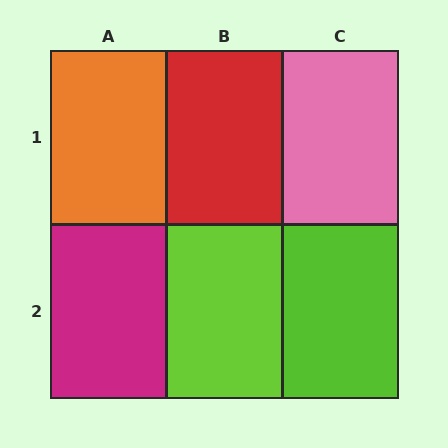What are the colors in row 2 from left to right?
Magenta, lime, lime.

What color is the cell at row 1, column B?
Red.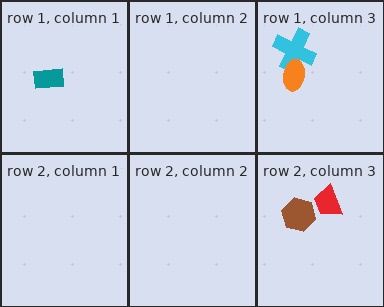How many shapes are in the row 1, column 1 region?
1.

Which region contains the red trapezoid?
The row 2, column 3 region.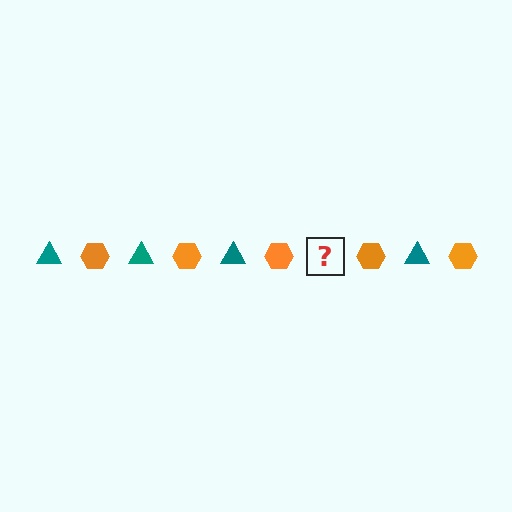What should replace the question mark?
The question mark should be replaced with a teal triangle.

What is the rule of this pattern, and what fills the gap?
The rule is that the pattern alternates between teal triangle and orange hexagon. The gap should be filled with a teal triangle.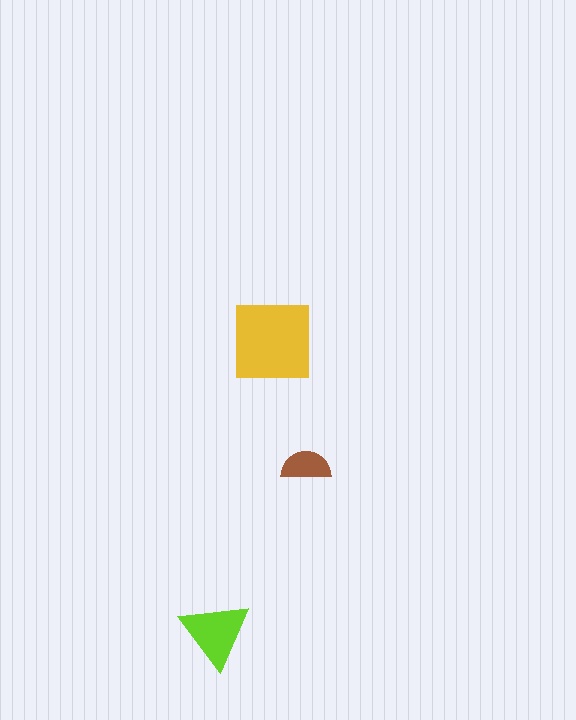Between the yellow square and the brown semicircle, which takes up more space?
The yellow square.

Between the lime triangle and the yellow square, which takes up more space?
The yellow square.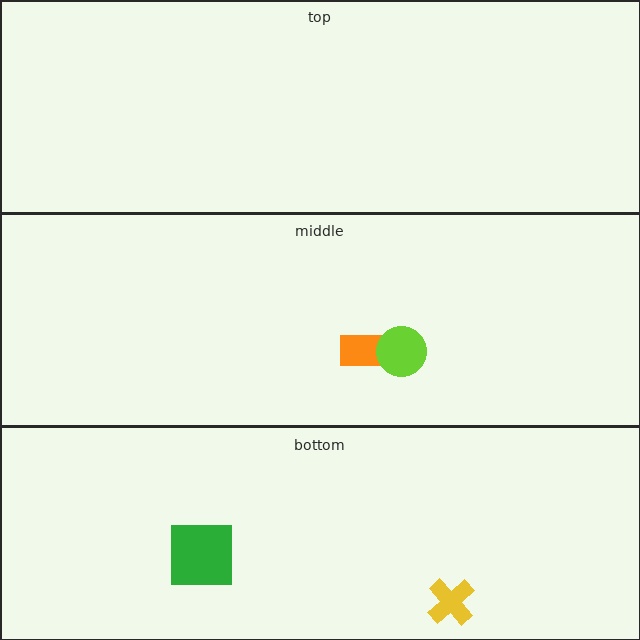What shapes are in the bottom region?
The green square, the yellow cross.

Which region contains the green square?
The bottom region.